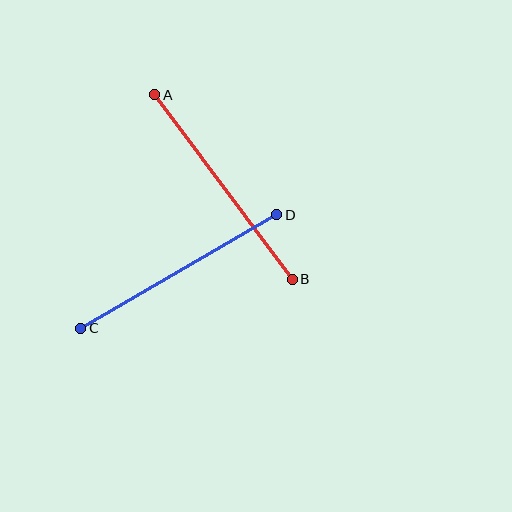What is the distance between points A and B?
The distance is approximately 230 pixels.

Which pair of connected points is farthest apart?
Points A and B are farthest apart.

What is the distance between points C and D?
The distance is approximately 227 pixels.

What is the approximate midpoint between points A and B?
The midpoint is at approximately (223, 187) pixels.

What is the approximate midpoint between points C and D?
The midpoint is at approximately (179, 272) pixels.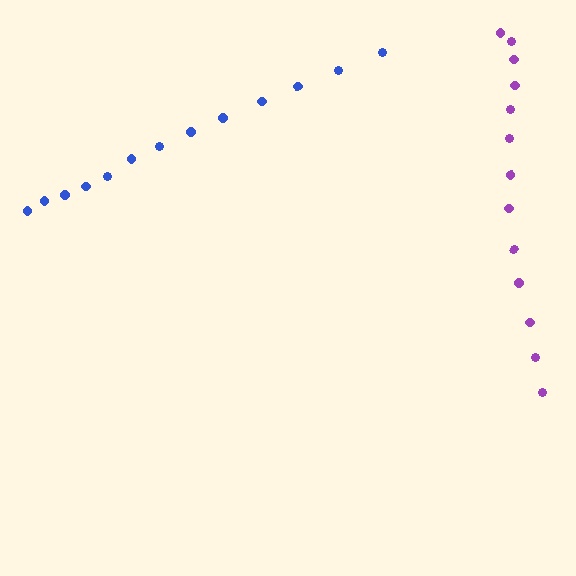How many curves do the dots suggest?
There are 2 distinct paths.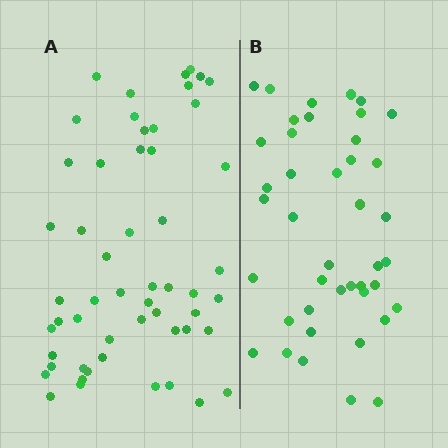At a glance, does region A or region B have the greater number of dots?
Region A (the left region) has more dots.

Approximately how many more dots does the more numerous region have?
Region A has roughly 12 or so more dots than region B.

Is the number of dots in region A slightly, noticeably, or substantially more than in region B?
Region A has noticeably more, but not dramatically so. The ratio is roughly 1.3 to 1.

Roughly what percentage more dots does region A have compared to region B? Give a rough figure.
About 30% more.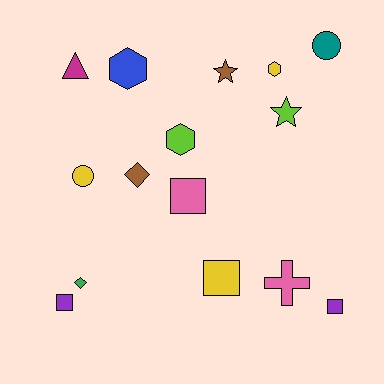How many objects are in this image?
There are 15 objects.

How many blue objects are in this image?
There is 1 blue object.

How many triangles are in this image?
There is 1 triangle.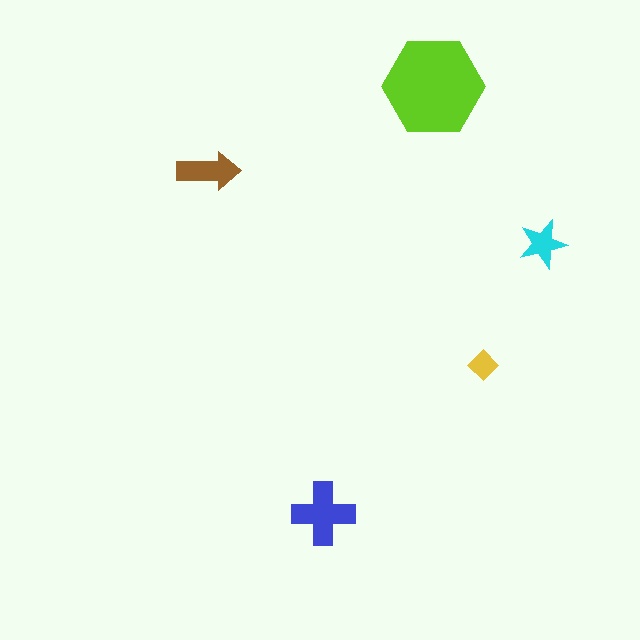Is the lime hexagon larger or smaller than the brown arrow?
Larger.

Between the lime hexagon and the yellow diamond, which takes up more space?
The lime hexagon.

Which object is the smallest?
The yellow diamond.